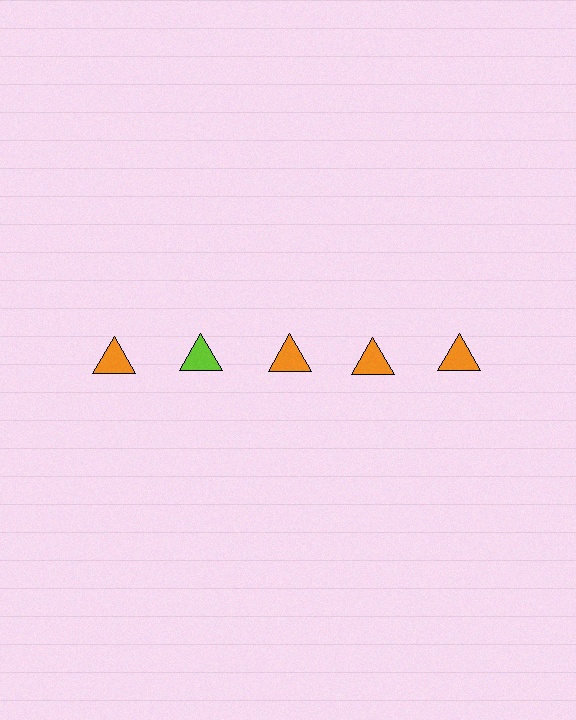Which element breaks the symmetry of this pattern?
The lime triangle in the top row, second from left column breaks the symmetry. All other shapes are orange triangles.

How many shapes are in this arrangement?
There are 5 shapes arranged in a grid pattern.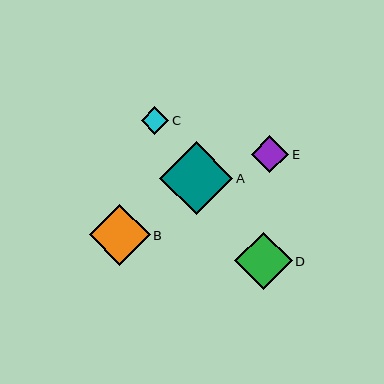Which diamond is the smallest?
Diamond C is the smallest with a size of approximately 27 pixels.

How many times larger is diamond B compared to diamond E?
Diamond B is approximately 1.6 times the size of diamond E.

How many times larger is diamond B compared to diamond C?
Diamond B is approximately 2.2 times the size of diamond C.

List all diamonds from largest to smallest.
From largest to smallest: A, B, D, E, C.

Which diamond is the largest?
Diamond A is the largest with a size of approximately 73 pixels.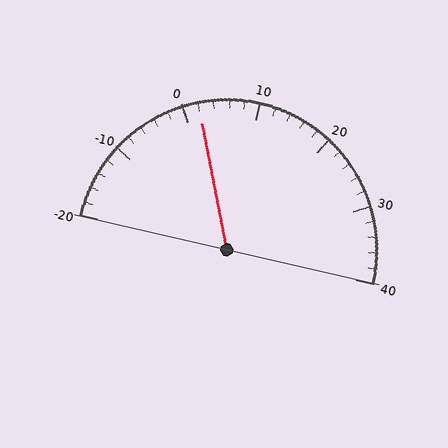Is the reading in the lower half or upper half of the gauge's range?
The reading is in the lower half of the range (-20 to 40).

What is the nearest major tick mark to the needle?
The nearest major tick mark is 0.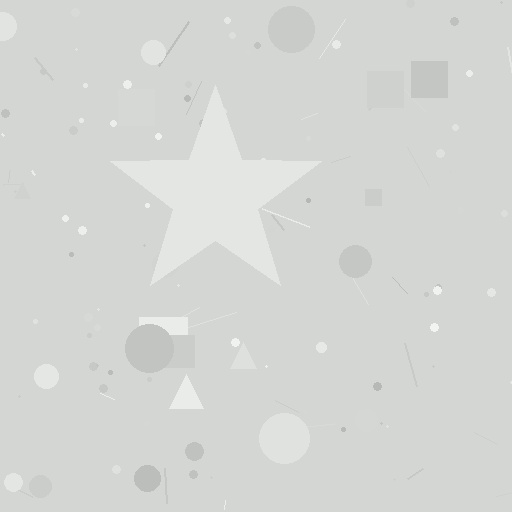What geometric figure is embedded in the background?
A star is embedded in the background.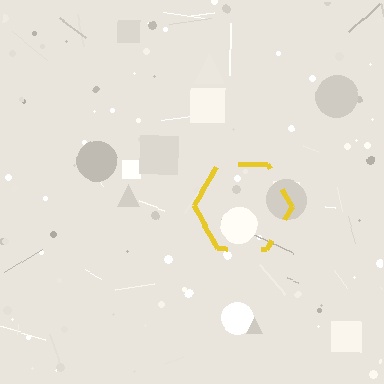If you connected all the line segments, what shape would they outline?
They would outline a hexagon.